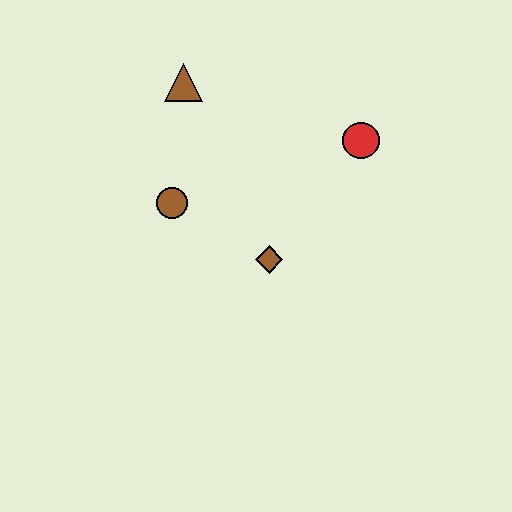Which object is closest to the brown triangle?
The brown circle is closest to the brown triangle.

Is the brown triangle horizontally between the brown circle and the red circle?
Yes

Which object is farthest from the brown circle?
The red circle is farthest from the brown circle.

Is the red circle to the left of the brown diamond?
No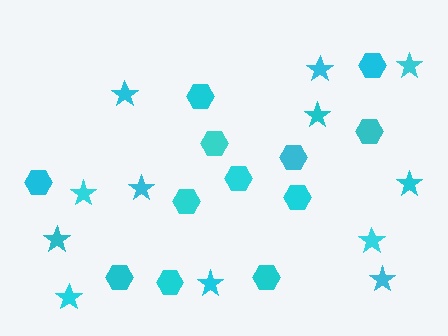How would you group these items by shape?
There are 2 groups: one group of hexagons (12) and one group of stars (12).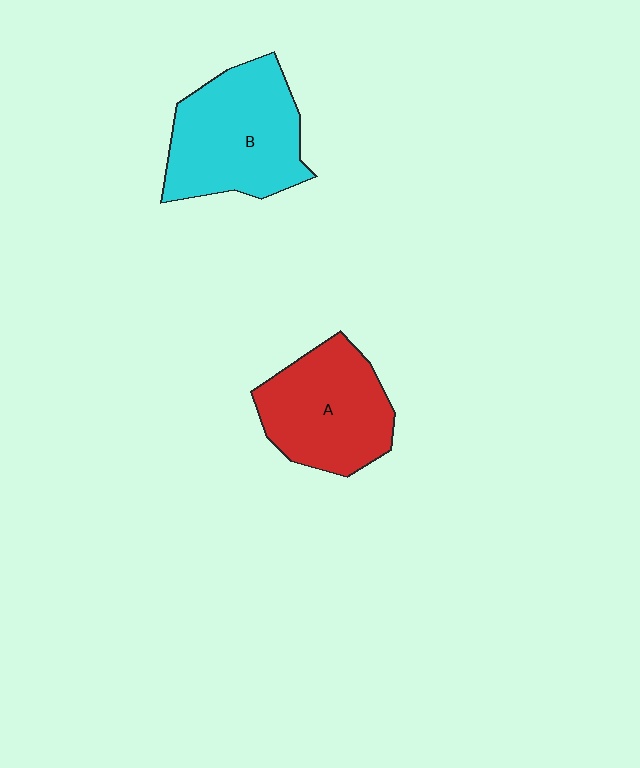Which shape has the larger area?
Shape B (cyan).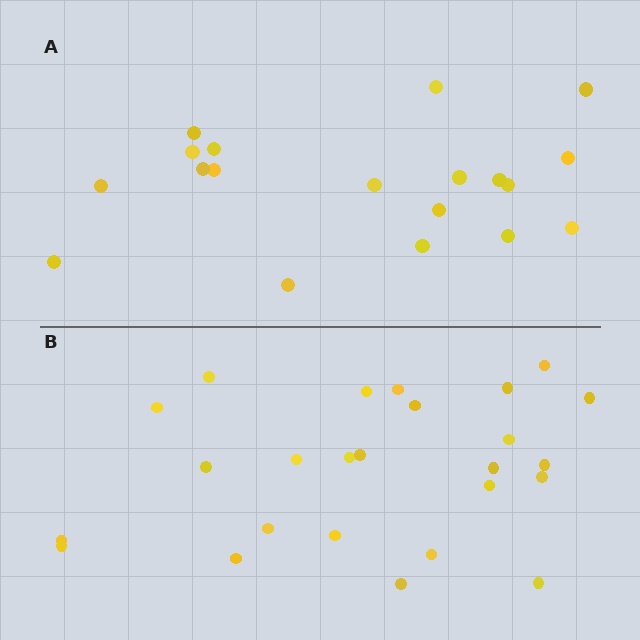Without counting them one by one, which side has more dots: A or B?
Region B (the bottom region) has more dots.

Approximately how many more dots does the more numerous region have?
Region B has about 6 more dots than region A.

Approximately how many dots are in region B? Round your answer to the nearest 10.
About 20 dots. (The exact count is 25, which rounds to 20.)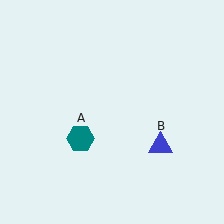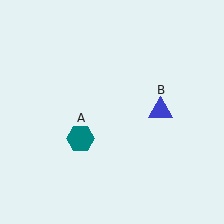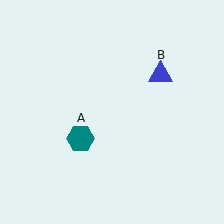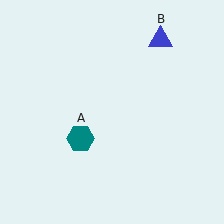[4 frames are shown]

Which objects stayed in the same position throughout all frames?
Teal hexagon (object A) remained stationary.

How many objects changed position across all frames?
1 object changed position: blue triangle (object B).